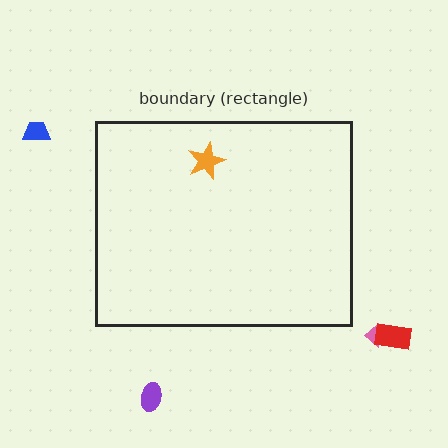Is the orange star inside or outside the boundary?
Inside.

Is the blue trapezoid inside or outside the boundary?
Outside.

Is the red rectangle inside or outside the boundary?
Outside.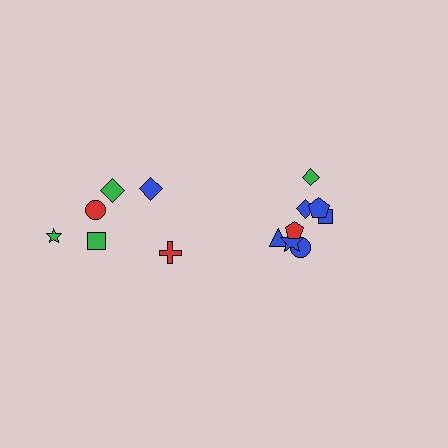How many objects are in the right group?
There are 8 objects.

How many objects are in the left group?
There are 6 objects.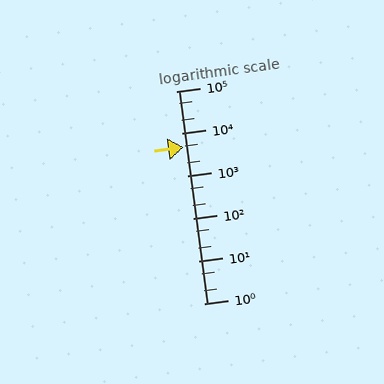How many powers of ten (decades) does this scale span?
The scale spans 5 decades, from 1 to 100000.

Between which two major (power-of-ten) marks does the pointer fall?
The pointer is between 1000 and 10000.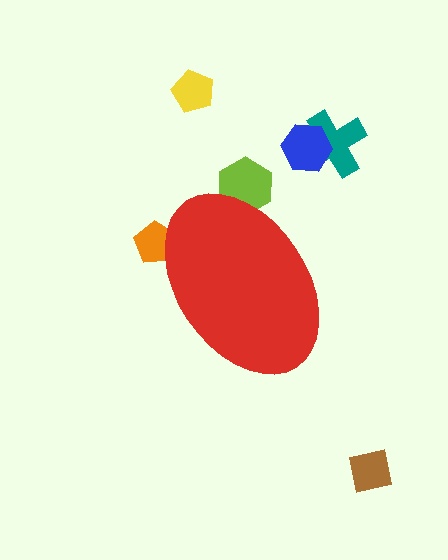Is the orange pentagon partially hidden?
Yes, the orange pentagon is partially hidden behind the red ellipse.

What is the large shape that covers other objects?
A red ellipse.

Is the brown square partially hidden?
No, the brown square is fully visible.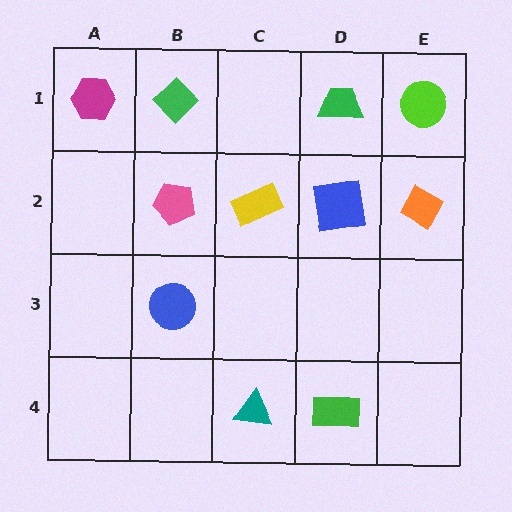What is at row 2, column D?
A blue square.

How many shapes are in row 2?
4 shapes.